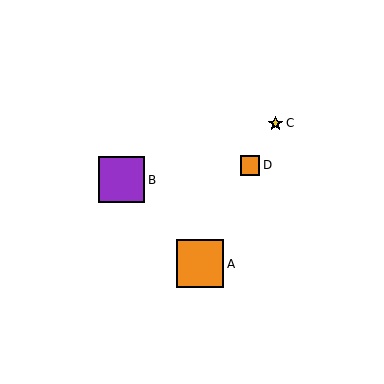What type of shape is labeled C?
Shape C is a yellow star.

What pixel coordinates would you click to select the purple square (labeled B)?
Click at (122, 180) to select the purple square B.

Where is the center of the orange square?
The center of the orange square is at (200, 264).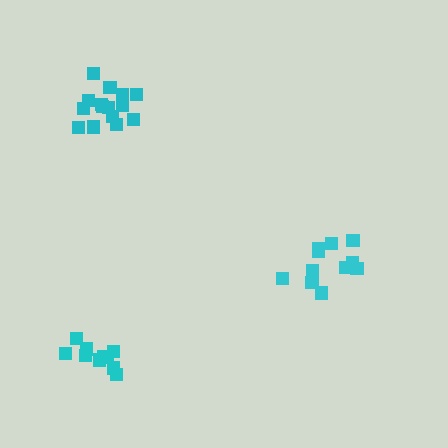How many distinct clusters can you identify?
There are 3 distinct clusters.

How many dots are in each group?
Group 1: 11 dots, Group 2: 10 dots, Group 3: 15 dots (36 total).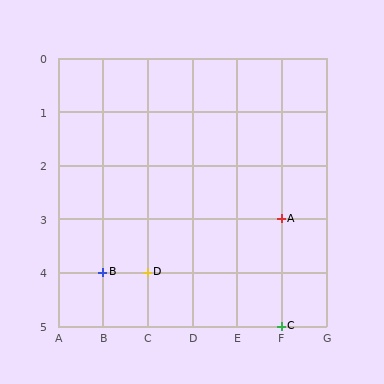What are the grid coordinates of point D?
Point D is at grid coordinates (C, 4).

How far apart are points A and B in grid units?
Points A and B are 4 columns and 1 row apart (about 4.1 grid units diagonally).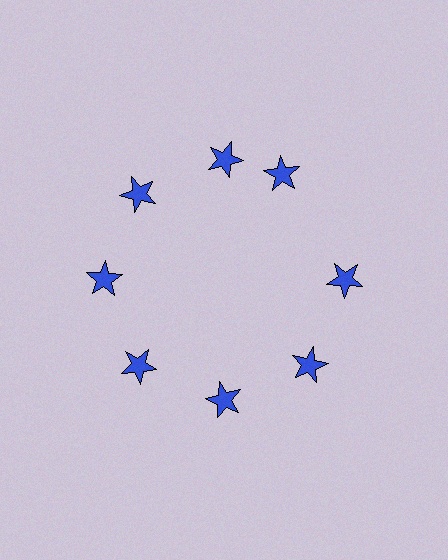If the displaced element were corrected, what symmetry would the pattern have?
It would have 8-fold rotational symmetry — the pattern would map onto itself every 45 degrees.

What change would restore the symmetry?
The symmetry would be restored by rotating it back into even spacing with its neighbors so that all 8 stars sit at equal angles and equal distance from the center.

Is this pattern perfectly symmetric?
No. The 8 blue stars are arranged in a ring, but one element near the 2 o'clock position is rotated out of alignment along the ring, breaking the 8-fold rotational symmetry.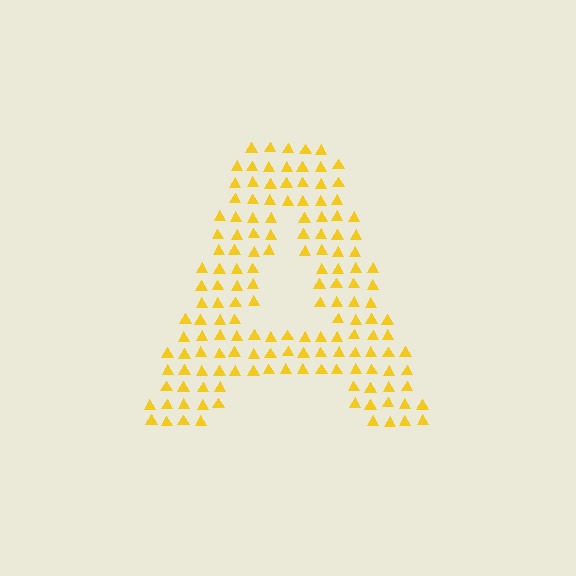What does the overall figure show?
The overall figure shows the letter A.